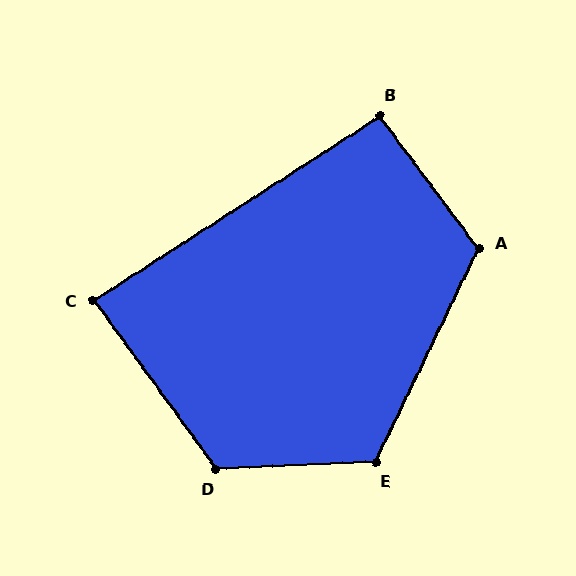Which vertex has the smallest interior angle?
C, at approximately 87 degrees.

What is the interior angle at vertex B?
Approximately 94 degrees (approximately right).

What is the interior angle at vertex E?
Approximately 118 degrees (obtuse).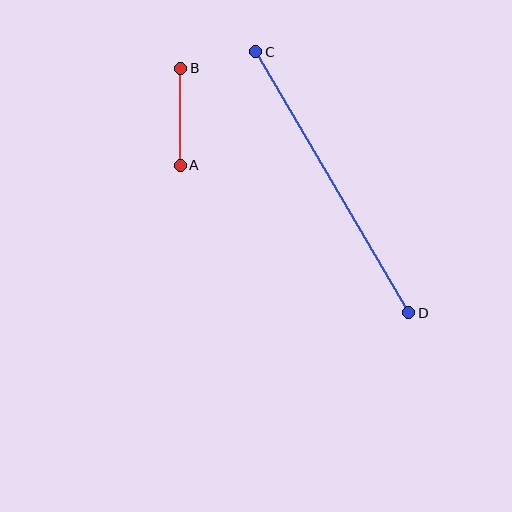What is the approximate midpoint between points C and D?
The midpoint is at approximately (332, 182) pixels.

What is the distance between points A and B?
The distance is approximately 97 pixels.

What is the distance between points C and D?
The distance is approximately 303 pixels.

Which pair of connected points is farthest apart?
Points C and D are farthest apart.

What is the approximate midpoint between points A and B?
The midpoint is at approximately (180, 117) pixels.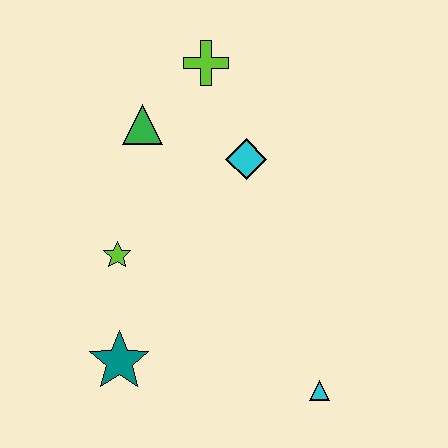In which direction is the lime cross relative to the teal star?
The lime cross is above the teal star.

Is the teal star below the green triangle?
Yes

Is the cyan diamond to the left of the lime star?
No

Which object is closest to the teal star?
The lime star is closest to the teal star.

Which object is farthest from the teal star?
The lime cross is farthest from the teal star.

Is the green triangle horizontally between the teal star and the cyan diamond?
Yes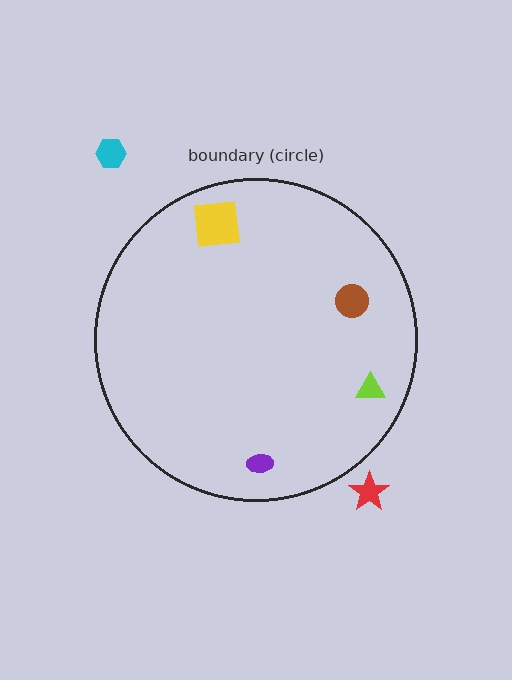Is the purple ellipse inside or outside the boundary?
Inside.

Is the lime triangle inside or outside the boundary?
Inside.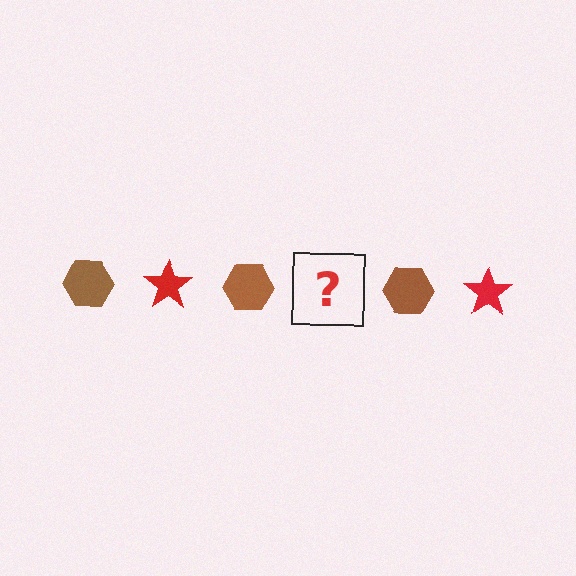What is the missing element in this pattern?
The missing element is a red star.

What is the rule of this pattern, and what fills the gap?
The rule is that the pattern alternates between brown hexagon and red star. The gap should be filled with a red star.